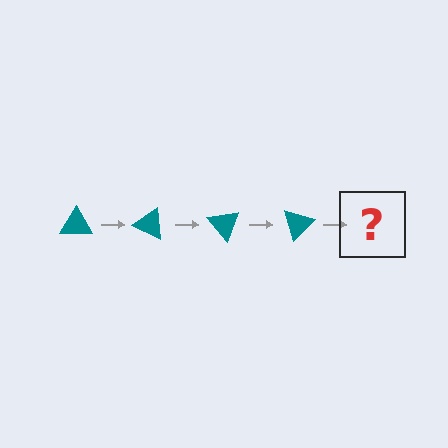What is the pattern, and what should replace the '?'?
The pattern is that the triangle rotates 25 degrees each step. The '?' should be a teal triangle rotated 100 degrees.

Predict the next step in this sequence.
The next step is a teal triangle rotated 100 degrees.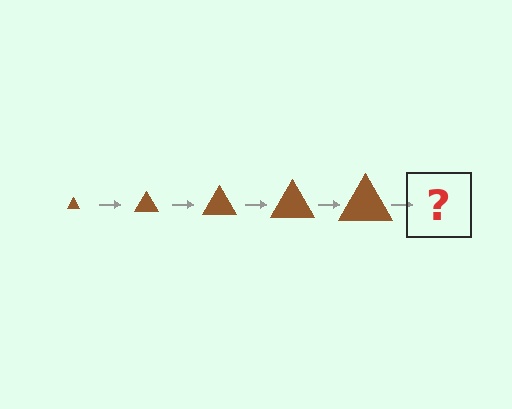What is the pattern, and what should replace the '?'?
The pattern is that the triangle gets progressively larger each step. The '?' should be a brown triangle, larger than the previous one.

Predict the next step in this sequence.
The next step is a brown triangle, larger than the previous one.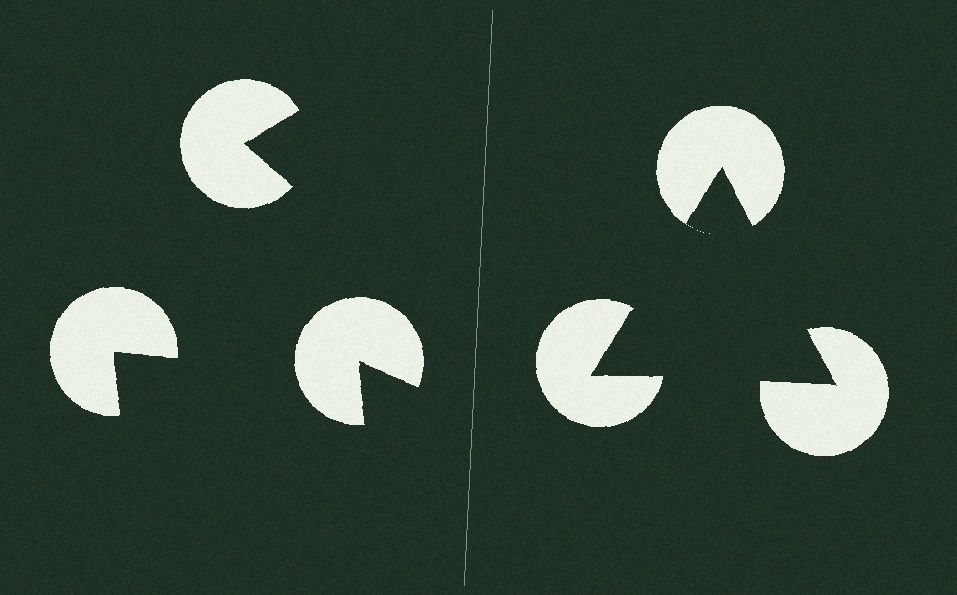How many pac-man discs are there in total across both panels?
6 — 3 on each side.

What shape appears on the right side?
An illusory triangle.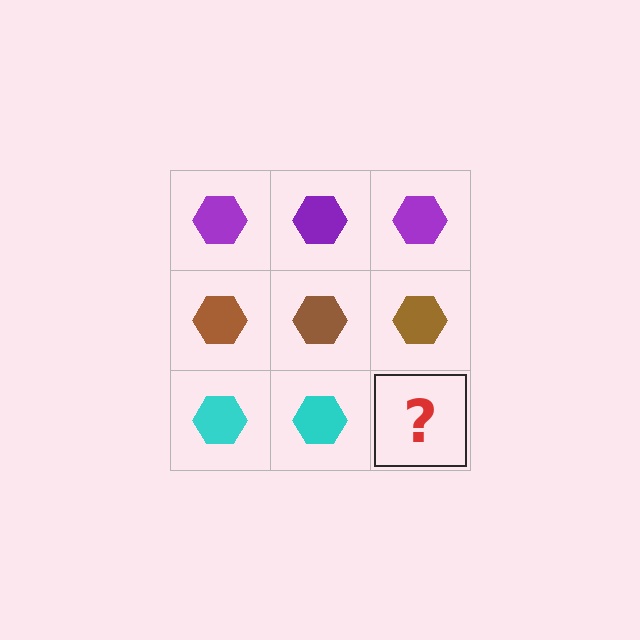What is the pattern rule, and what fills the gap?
The rule is that each row has a consistent color. The gap should be filled with a cyan hexagon.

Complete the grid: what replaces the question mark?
The question mark should be replaced with a cyan hexagon.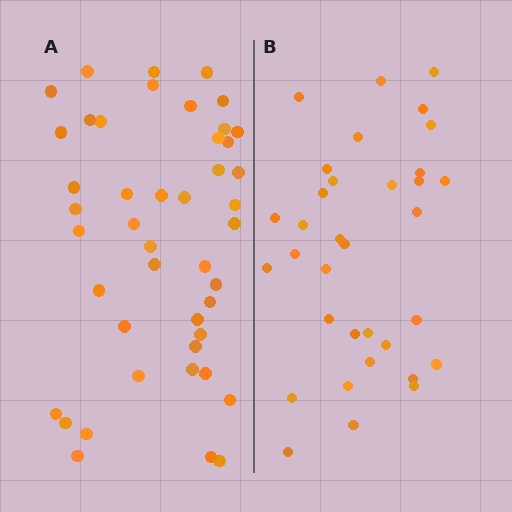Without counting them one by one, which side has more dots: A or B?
Region A (the left region) has more dots.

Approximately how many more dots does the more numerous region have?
Region A has roughly 12 or so more dots than region B.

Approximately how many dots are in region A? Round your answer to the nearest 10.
About 40 dots. (The exact count is 45, which rounds to 40.)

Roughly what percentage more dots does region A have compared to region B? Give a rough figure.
About 30% more.